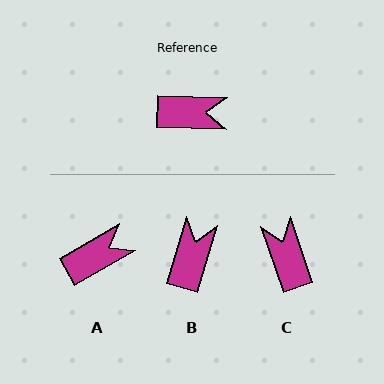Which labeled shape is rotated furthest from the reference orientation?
C, about 110 degrees away.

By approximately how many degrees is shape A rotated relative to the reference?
Approximately 32 degrees counter-clockwise.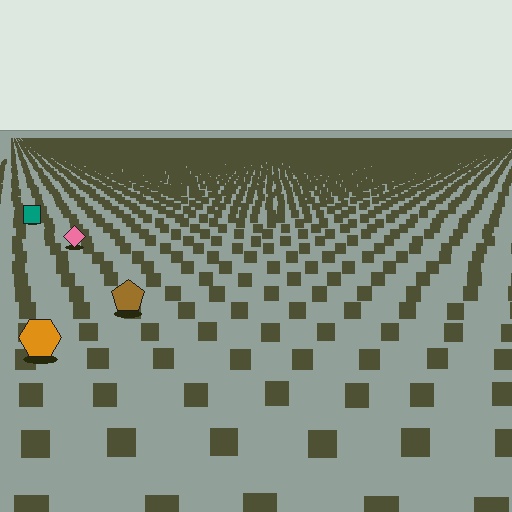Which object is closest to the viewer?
The orange hexagon is closest. The texture marks near it are larger and more spread out.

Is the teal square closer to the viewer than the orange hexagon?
No. The orange hexagon is closer — you can tell from the texture gradient: the ground texture is coarser near it.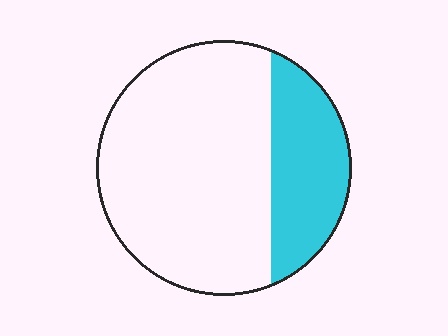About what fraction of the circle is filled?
About one quarter (1/4).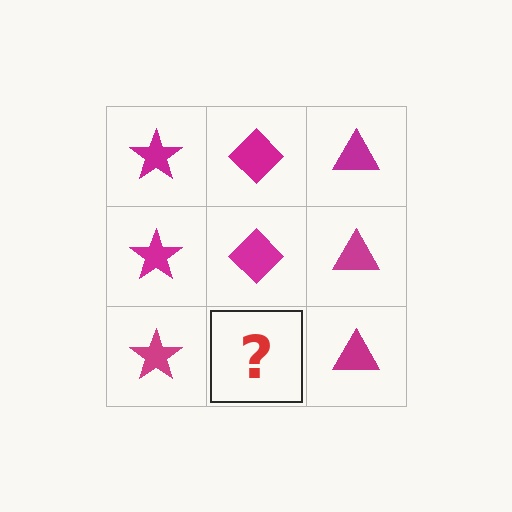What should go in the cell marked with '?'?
The missing cell should contain a magenta diamond.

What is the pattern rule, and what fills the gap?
The rule is that each column has a consistent shape. The gap should be filled with a magenta diamond.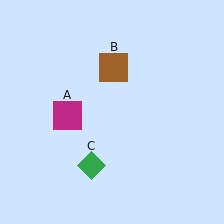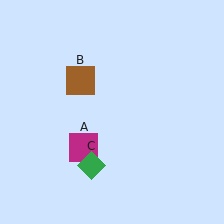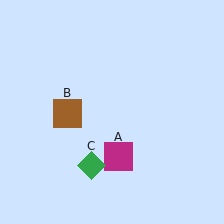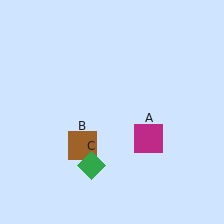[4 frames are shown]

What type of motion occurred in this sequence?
The magenta square (object A), brown square (object B) rotated counterclockwise around the center of the scene.